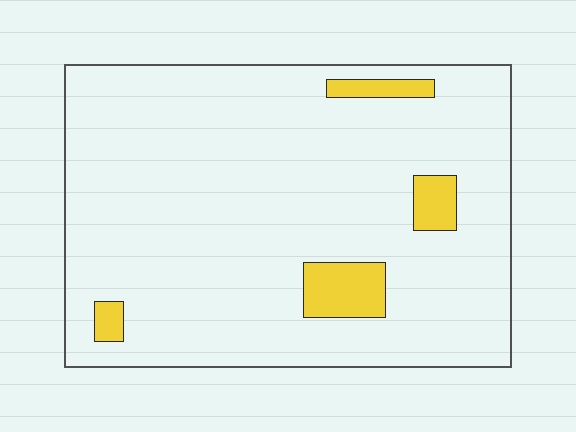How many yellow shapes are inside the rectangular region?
4.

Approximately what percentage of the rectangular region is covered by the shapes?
Approximately 10%.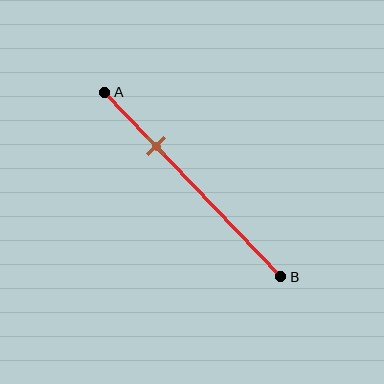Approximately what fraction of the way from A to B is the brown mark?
The brown mark is approximately 30% of the way from A to B.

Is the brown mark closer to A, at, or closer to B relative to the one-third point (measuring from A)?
The brown mark is closer to point A than the one-third point of segment AB.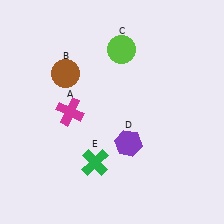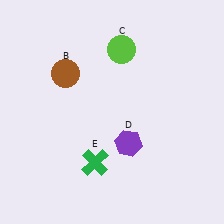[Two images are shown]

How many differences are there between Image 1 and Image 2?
There is 1 difference between the two images.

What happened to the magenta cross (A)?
The magenta cross (A) was removed in Image 2. It was in the top-left area of Image 1.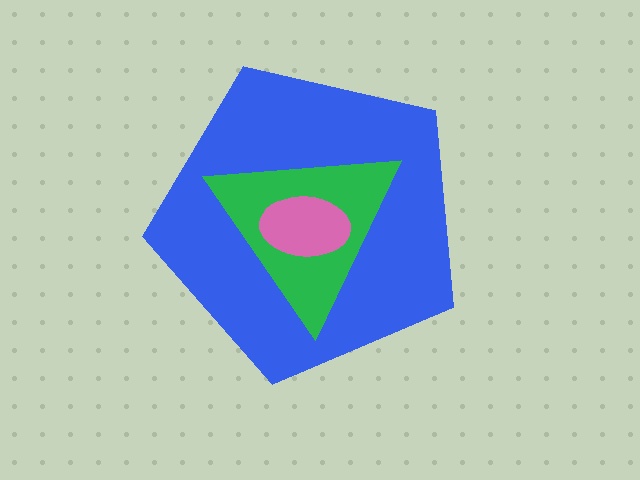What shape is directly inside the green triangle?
The pink ellipse.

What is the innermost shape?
The pink ellipse.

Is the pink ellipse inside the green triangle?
Yes.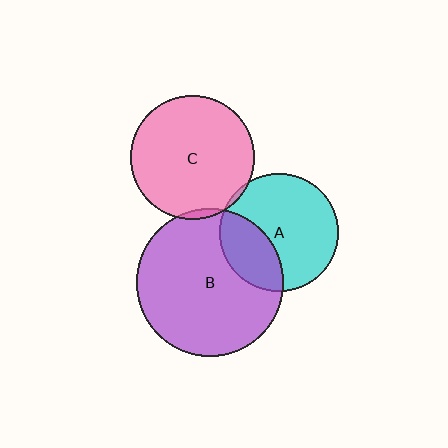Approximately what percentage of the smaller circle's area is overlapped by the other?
Approximately 30%.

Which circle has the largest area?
Circle B (purple).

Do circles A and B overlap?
Yes.